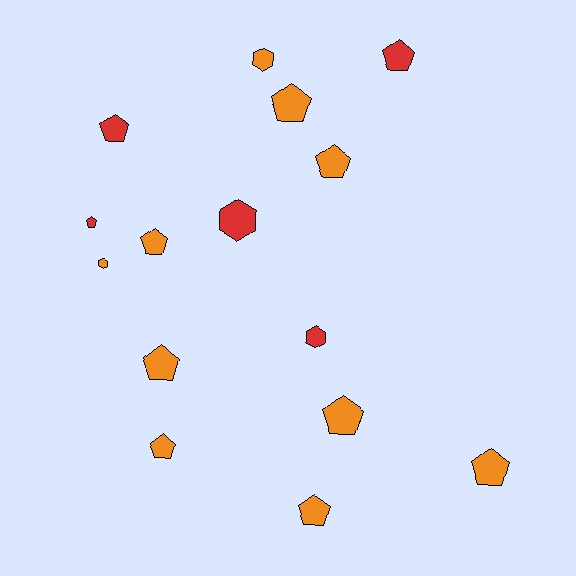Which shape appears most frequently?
Pentagon, with 11 objects.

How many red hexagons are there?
There are 2 red hexagons.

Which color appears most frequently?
Orange, with 10 objects.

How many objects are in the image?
There are 15 objects.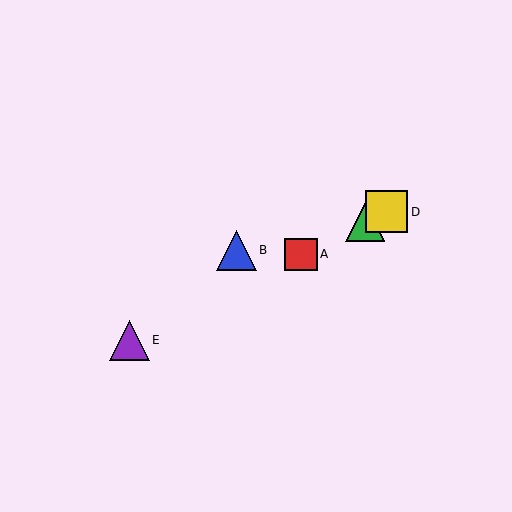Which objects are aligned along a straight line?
Objects A, C, D, E are aligned along a straight line.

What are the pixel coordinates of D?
Object D is at (387, 212).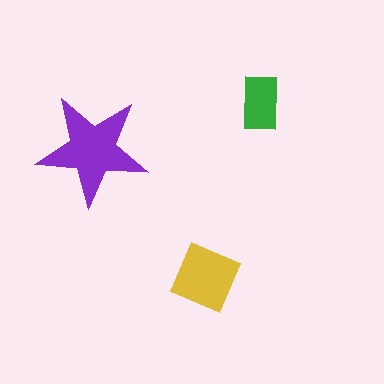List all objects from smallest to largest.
The green rectangle, the yellow diamond, the purple star.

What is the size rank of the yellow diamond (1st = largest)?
2nd.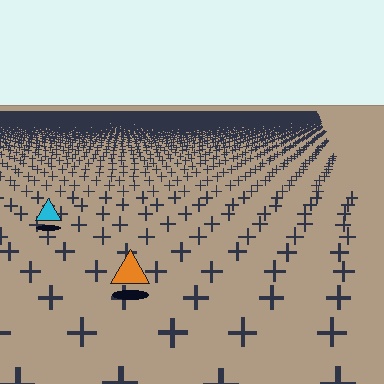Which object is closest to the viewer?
The orange triangle is closest. The texture marks near it are larger and more spread out.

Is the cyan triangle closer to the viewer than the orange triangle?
No. The orange triangle is closer — you can tell from the texture gradient: the ground texture is coarser near it.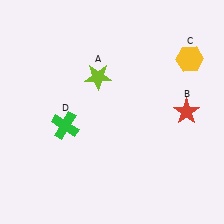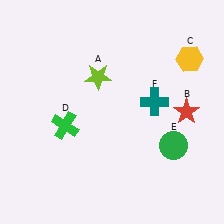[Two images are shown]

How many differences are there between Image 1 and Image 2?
There are 2 differences between the two images.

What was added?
A green circle (E), a teal cross (F) were added in Image 2.